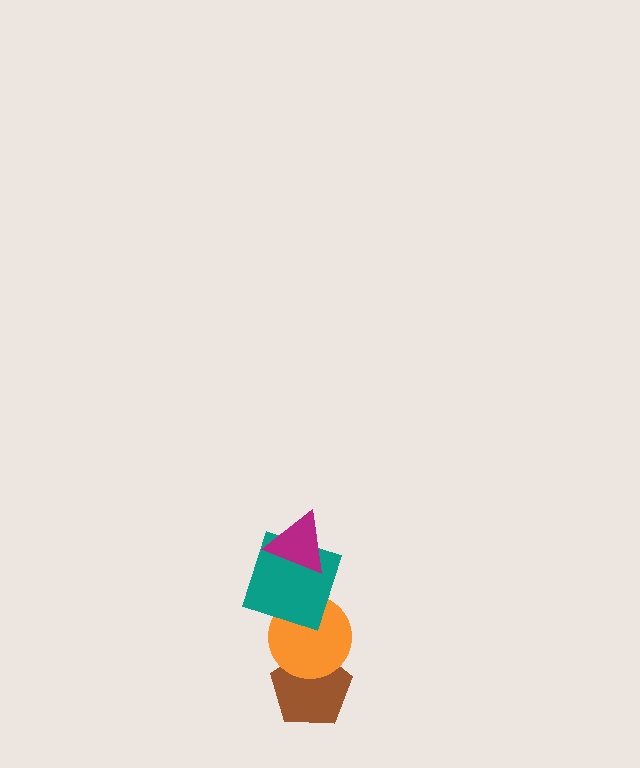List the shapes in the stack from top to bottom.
From top to bottom: the magenta triangle, the teal square, the orange circle, the brown pentagon.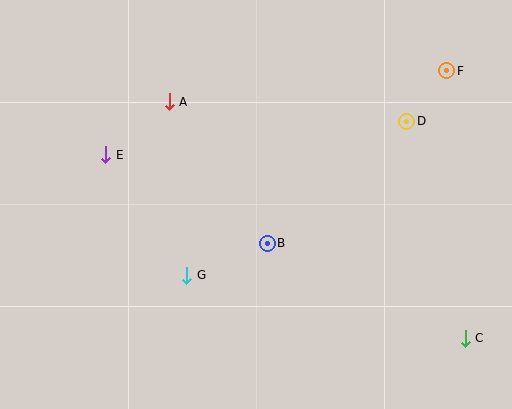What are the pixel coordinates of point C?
Point C is at (465, 338).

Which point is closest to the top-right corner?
Point F is closest to the top-right corner.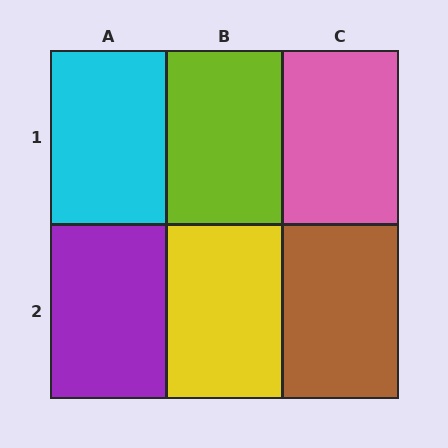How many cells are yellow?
1 cell is yellow.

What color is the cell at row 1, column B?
Lime.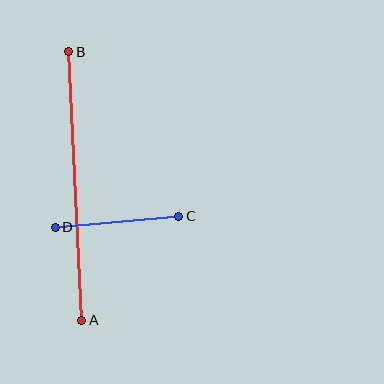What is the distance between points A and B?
The distance is approximately 269 pixels.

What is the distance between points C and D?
The distance is approximately 124 pixels.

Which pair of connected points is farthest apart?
Points A and B are farthest apart.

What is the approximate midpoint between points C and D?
The midpoint is at approximately (117, 222) pixels.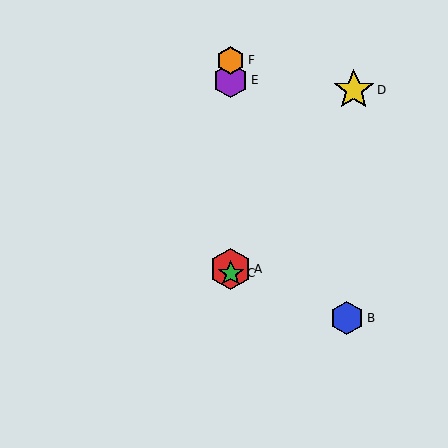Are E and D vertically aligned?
No, E is at x≈231 and D is at x≈354.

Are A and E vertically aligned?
Yes, both are at x≈231.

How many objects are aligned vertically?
4 objects (A, C, E, F) are aligned vertically.